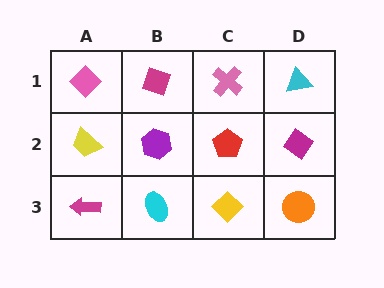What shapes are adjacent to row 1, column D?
A magenta diamond (row 2, column D), a pink cross (row 1, column C).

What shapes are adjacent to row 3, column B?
A purple hexagon (row 2, column B), a magenta arrow (row 3, column A), a yellow diamond (row 3, column C).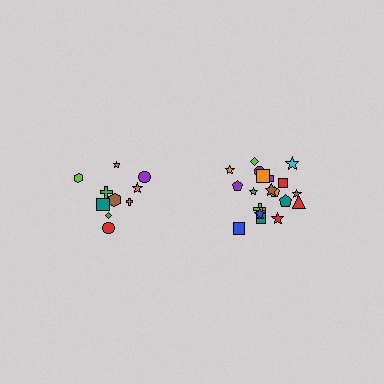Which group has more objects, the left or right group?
The right group.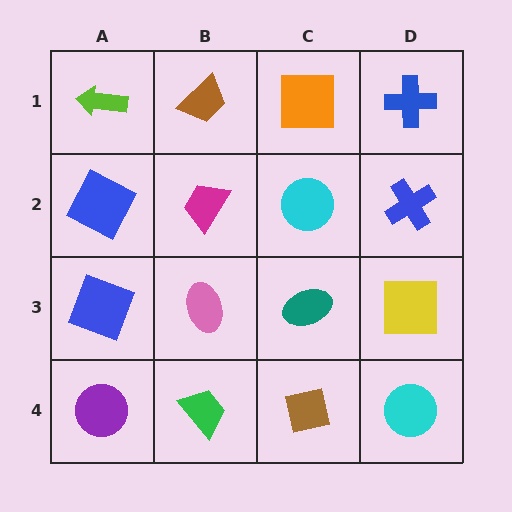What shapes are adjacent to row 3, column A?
A blue square (row 2, column A), a purple circle (row 4, column A), a pink ellipse (row 3, column B).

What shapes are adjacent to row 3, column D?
A blue cross (row 2, column D), a cyan circle (row 4, column D), a teal ellipse (row 3, column C).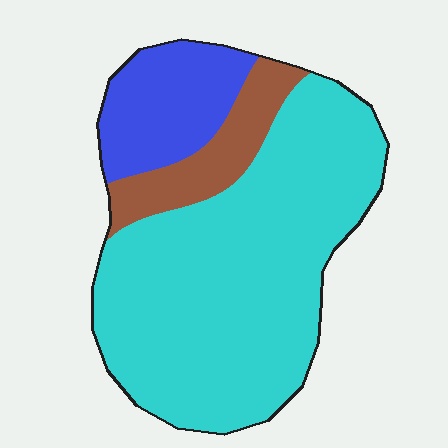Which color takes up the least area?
Brown, at roughly 15%.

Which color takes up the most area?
Cyan, at roughly 70%.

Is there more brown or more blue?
Blue.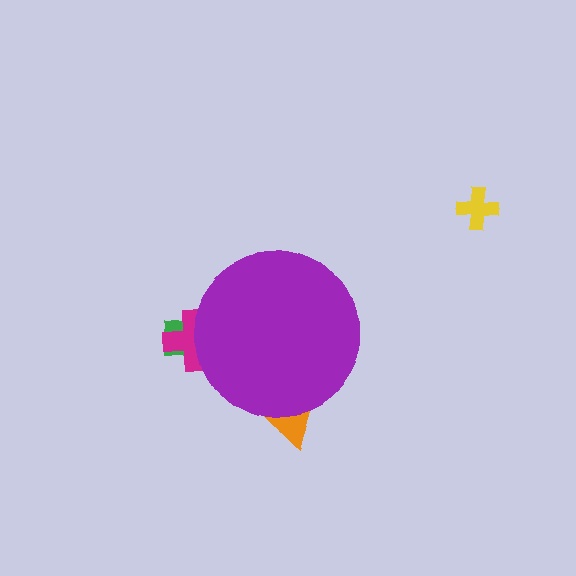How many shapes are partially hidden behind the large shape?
3 shapes are partially hidden.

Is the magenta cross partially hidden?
Yes, the magenta cross is partially hidden behind the purple circle.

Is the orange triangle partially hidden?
Yes, the orange triangle is partially hidden behind the purple circle.